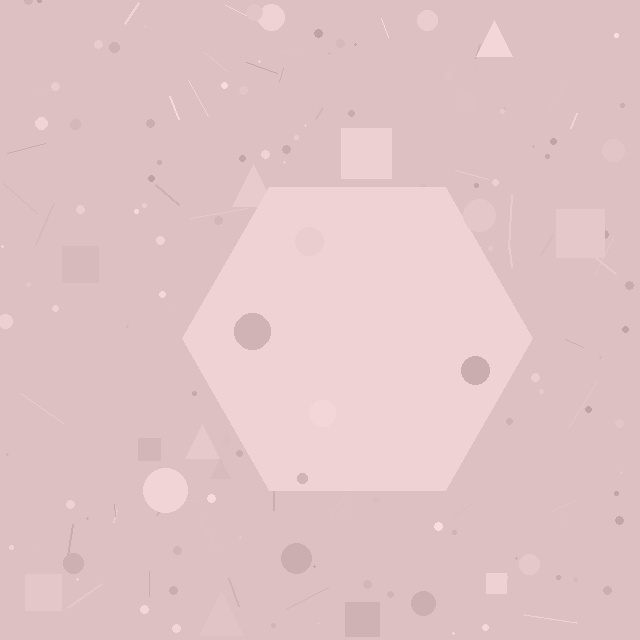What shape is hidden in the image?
A hexagon is hidden in the image.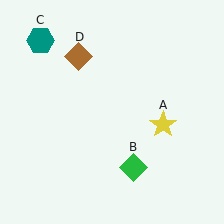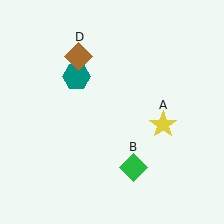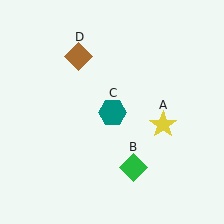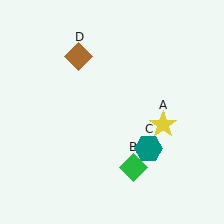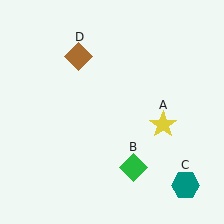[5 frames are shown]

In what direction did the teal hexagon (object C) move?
The teal hexagon (object C) moved down and to the right.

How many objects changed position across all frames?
1 object changed position: teal hexagon (object C).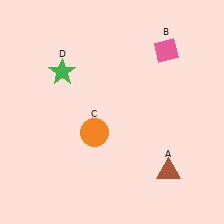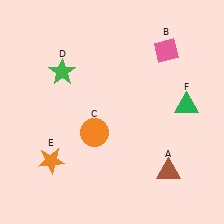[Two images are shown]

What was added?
An orange star (E), a green triangle (F) were added in Image 2.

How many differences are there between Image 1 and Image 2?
There are 2 differences between the two images.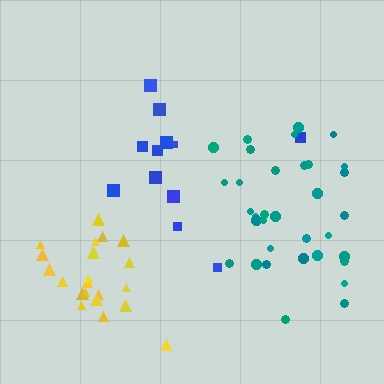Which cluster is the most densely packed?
Yellow.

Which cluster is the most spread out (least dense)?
Blue.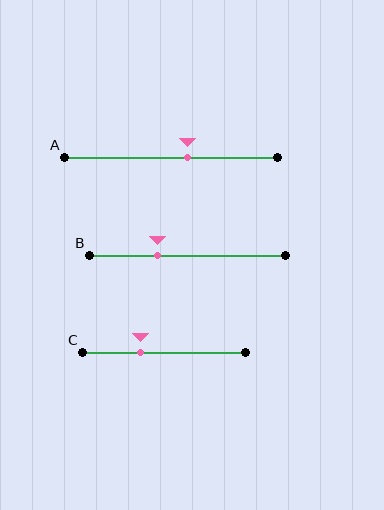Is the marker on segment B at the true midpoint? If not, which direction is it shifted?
No, the marker on segment B is shifted to the left by about 15% of the segment length.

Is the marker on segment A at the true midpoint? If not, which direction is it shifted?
No, the marker on segment A is shifted to the right by about 8% of the segment length.